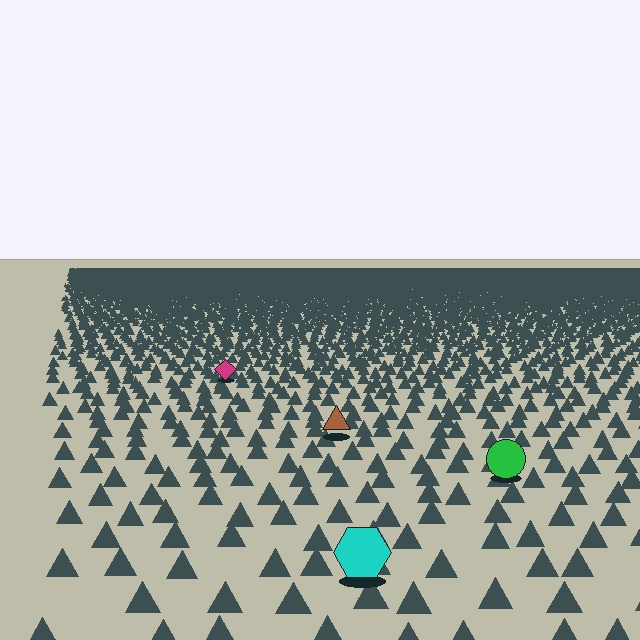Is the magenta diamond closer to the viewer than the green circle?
No. The green circle is closer — you can tell from the texture gradient: the ground texture is coarser near it.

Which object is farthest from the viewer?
The magenta diamond is farthest from the viewer. It appears smaller and the ground texture around it is denser.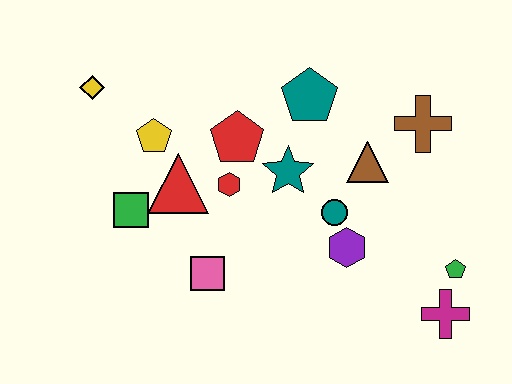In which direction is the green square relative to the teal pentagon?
The green square is to the left of the teal pentagon.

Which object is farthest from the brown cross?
The yellow diamond is farthest from the brown cross.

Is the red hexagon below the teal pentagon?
Yes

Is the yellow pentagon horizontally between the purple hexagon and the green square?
Yes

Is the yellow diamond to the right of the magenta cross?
No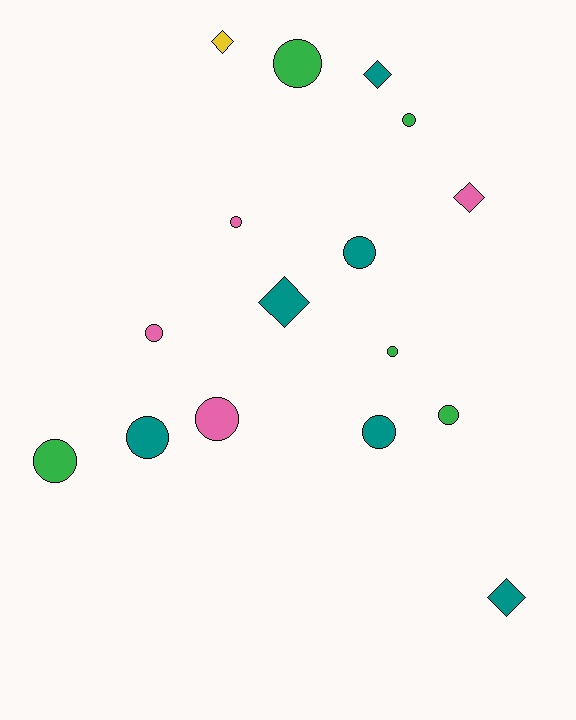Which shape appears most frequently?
Circle, with 11 objects.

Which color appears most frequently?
Teal, with 6 objects.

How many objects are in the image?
There are 16 objects.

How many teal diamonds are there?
There are 3 teal diamonds.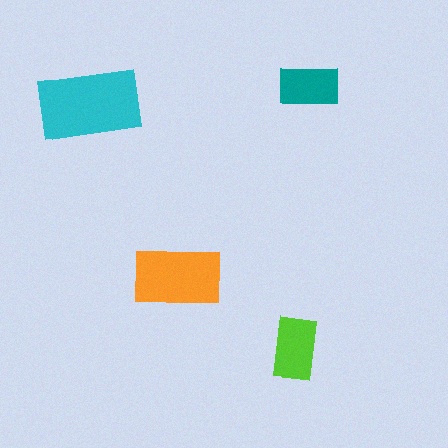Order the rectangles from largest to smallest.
the cyan one, the orange one, the lime one, the teal one.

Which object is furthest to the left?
The cyan rectangle is leftmost.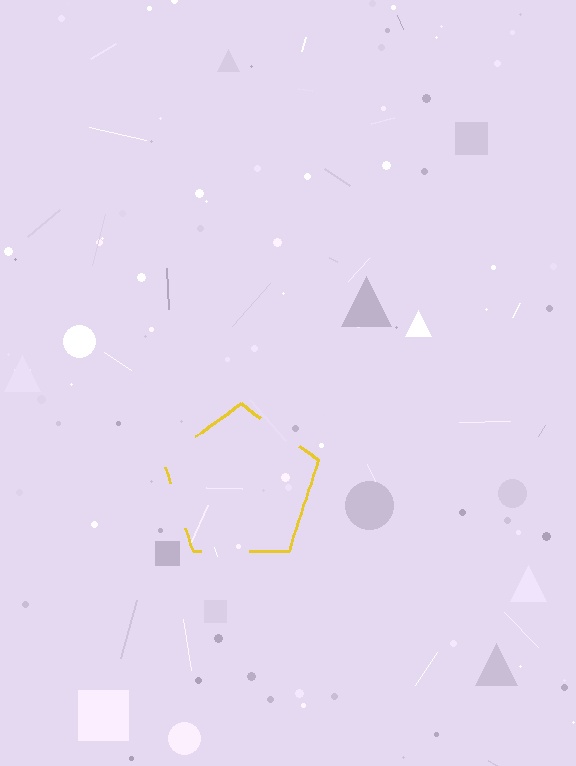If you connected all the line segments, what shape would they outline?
They would outline a pentagon.